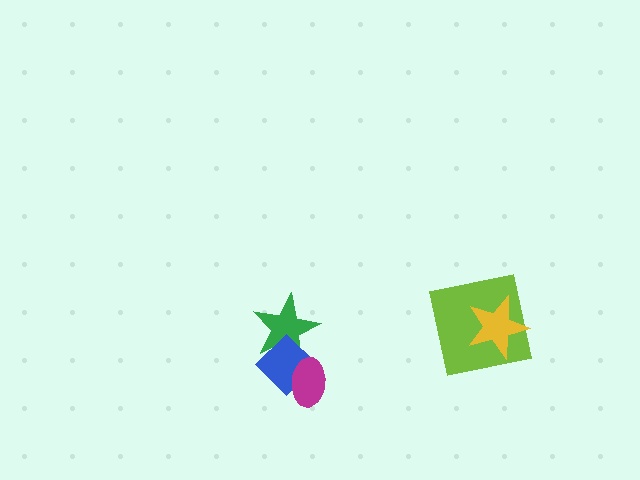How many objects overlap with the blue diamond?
2 objects overlap with the blue diamond.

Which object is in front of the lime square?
The yellow star is in front of the lime square.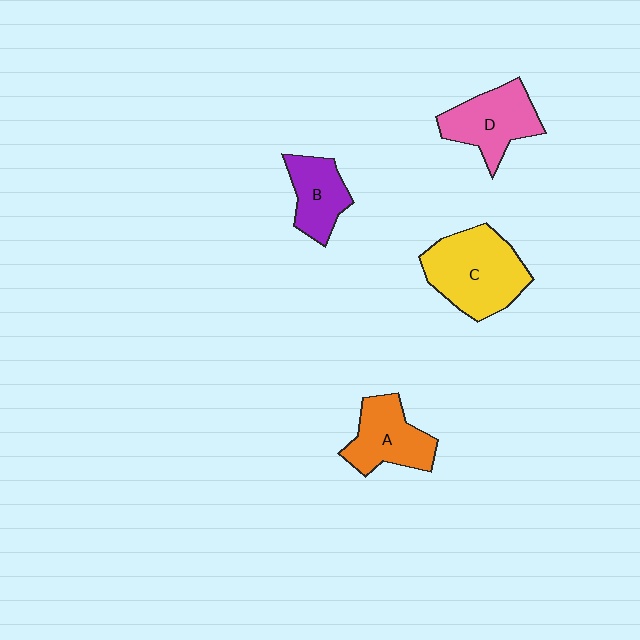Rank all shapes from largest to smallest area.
From largest to smallest: C (yellow), D (pink), A (orange), B (purple).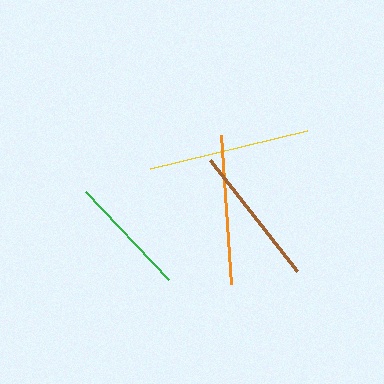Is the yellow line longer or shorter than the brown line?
The yellow line is longer than the brown line.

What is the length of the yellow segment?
The yellow segment is approximately 161 pixels long.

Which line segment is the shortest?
The green line is the shortest at approximately 122 pixels.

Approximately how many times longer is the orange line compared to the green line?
The orange line is approximately 1.2 times the length of the green line.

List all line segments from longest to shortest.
From longest to shortest: yellow, orange, brown, green.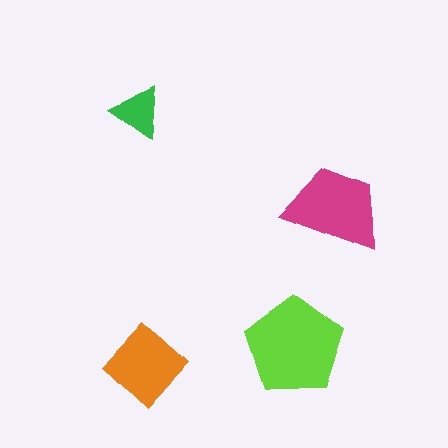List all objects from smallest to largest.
The green triangle, the orange diamond, the magenta trapezoid, the lime pentagon.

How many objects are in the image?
There are 4 objects in the image.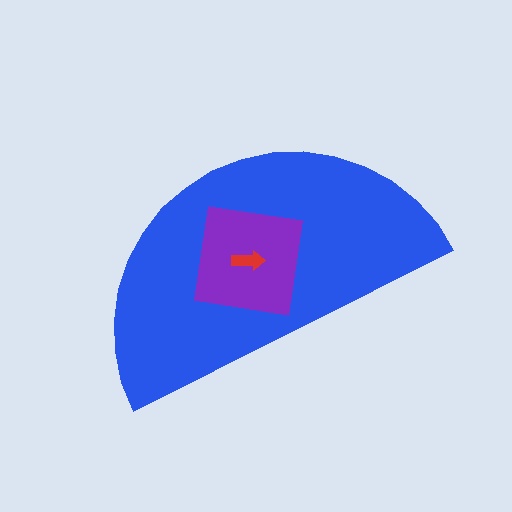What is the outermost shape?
The blue semicircle.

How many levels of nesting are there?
3.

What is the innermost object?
The red arrow.